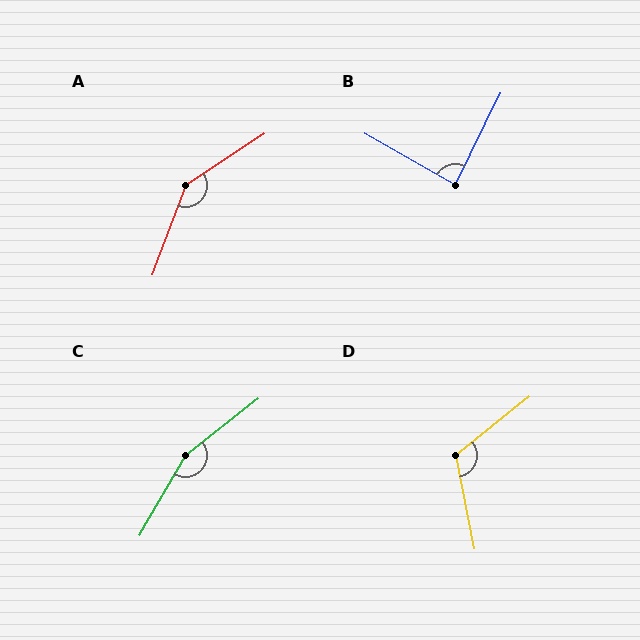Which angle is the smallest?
B, at approximately 87 degrees.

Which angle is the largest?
C, at approximately 158 degrees.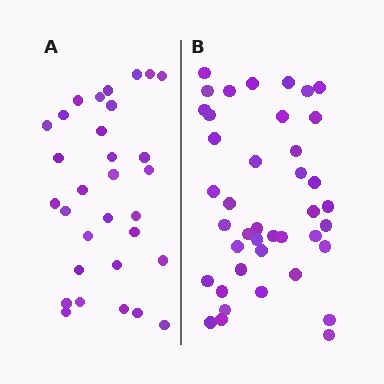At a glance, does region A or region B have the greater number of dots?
Region B (the right region) has more dots.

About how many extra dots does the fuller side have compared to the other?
Region B has roughly 10 or so more dots than region A.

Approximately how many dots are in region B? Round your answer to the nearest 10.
About 40 dots. (The exact count is 41, which rounds to 40.)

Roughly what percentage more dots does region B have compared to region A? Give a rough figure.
About 30% more.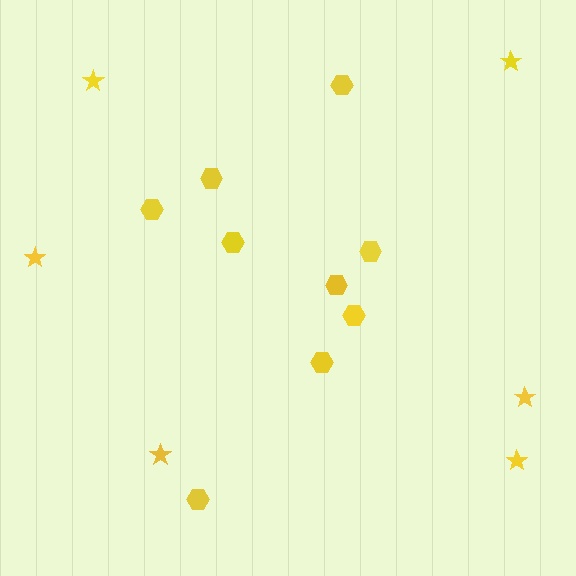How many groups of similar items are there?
There are 2 groups: one group of stars (6) and one group of hexagons (9).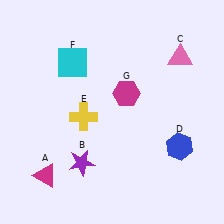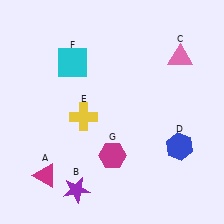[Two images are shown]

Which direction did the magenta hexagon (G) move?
The magenta hexagon (G) moved down.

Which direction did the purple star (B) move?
The purple star (B) moved down.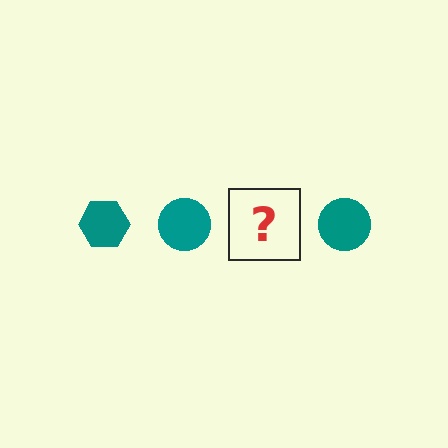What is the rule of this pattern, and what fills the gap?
The rule is that the pattern cycles through hexagon, circle shapes in teal. The gap should be filled with a teal hexagon.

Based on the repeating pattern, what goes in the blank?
The blank should be a teal hexagon.